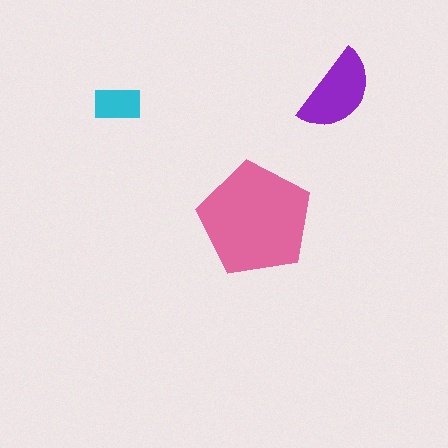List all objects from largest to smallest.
The pink pentagon, the purple semicircle, the cyan rectangle.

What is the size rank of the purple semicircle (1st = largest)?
2nd.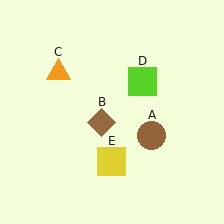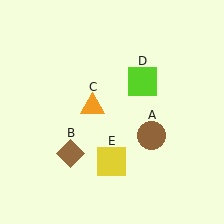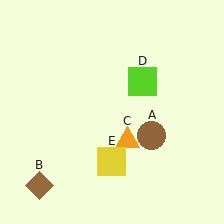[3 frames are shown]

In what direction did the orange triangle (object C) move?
The orange triangle (object C) moved down and to the right.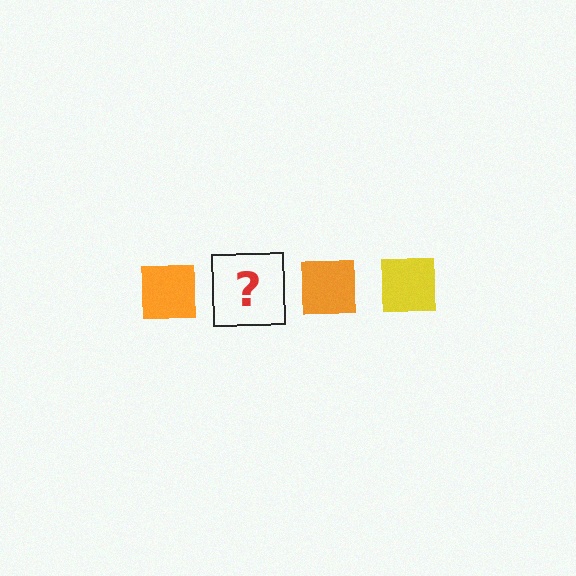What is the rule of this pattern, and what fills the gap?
The rule is that the pattern cycles through orange, yellow squares. The gap should be filled with a yellow square.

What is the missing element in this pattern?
The missing element is a yellow square.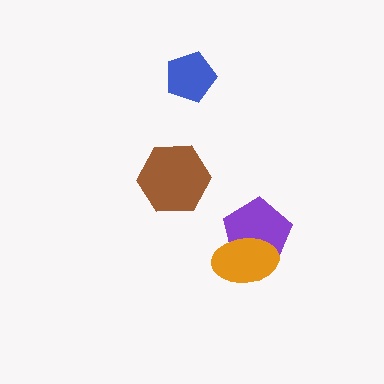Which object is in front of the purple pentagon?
The orange ellipse is in front of the purple pentagon.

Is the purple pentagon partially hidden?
Yes, it is partially covered by another shape.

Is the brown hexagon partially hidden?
No, no other shape covers it.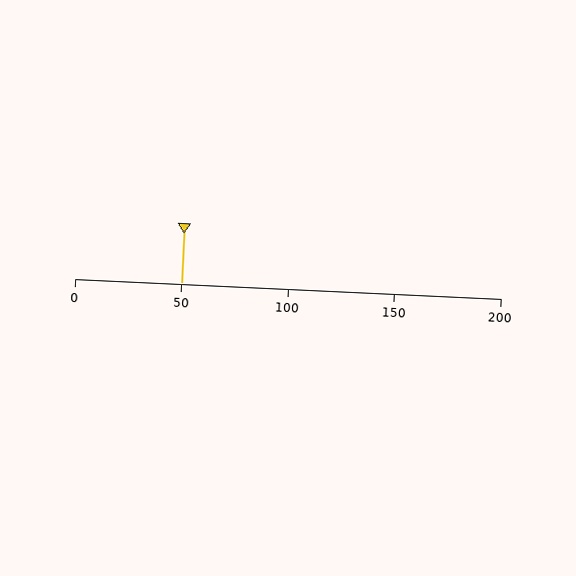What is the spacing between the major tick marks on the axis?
The major ticks are spaced 50 apart.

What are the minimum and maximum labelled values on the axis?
The axis runs from 0 to 200.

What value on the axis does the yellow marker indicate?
The marker indicates approximately 50.